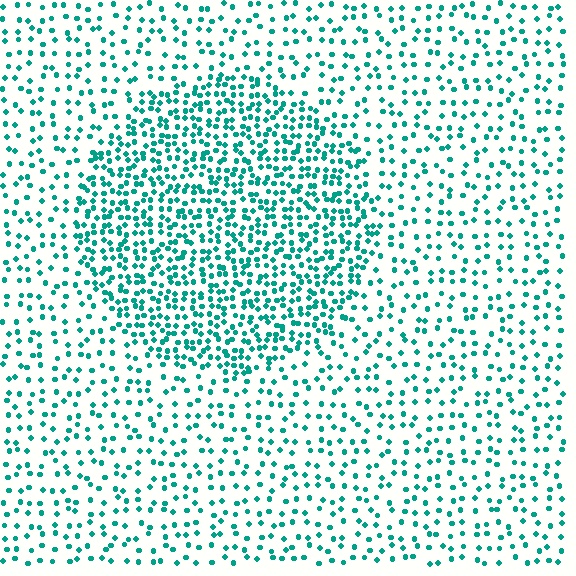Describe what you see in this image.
The image contains small teal elements arranged at two different densities. A circle-shaped region is visible where the elements are more densely packed than the surrounding area.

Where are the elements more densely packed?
The elements are more densely packed inside the circle boundary.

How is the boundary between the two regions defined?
The boundary is defined by a change in element density (approximately 2.2x ratio). All elements are the same color, size, and shape.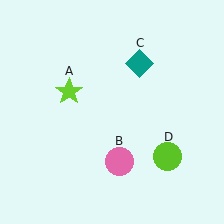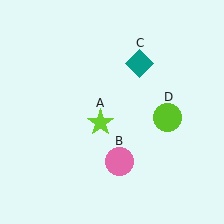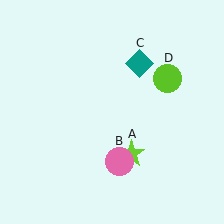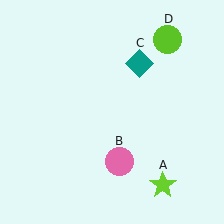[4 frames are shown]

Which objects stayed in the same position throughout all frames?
Pink circle (object B) and teal diamond (object C) remained stationary.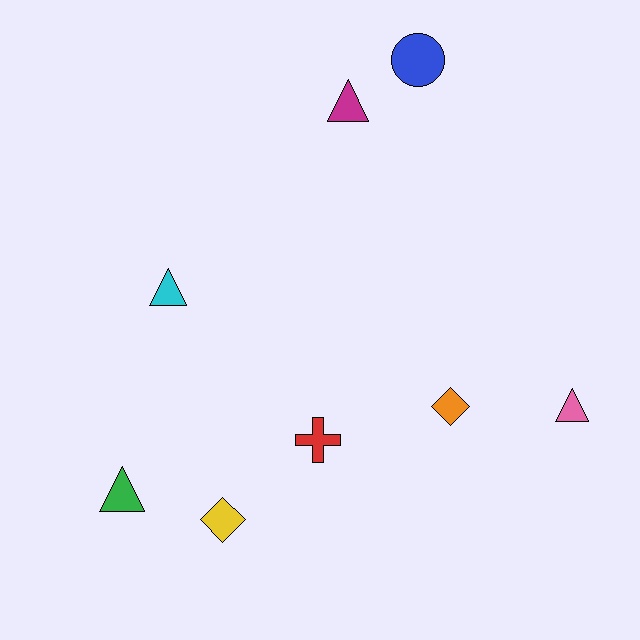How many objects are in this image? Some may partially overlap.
There are 8 objects.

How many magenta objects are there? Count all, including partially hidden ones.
There is 1 magenta object.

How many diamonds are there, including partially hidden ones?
There are 2 diamonds.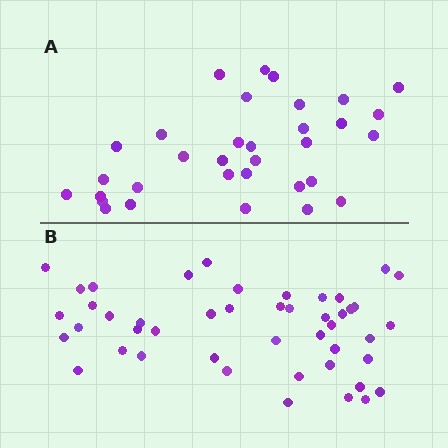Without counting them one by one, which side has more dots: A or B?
Region B (the bottom region) has more dots.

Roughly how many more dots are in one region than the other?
Region B has approximately 15 more dots than region A.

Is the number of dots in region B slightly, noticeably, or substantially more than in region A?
Region B has noticeably more, but not dramatically so. The ratio is roughly 1.4 to 1.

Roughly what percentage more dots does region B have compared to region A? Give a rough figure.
About 40% more.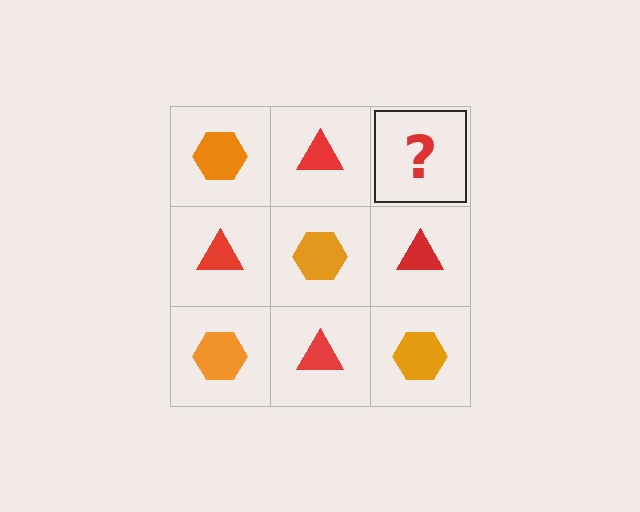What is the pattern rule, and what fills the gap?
The rule is that it alternates orange hexagon and red triangle in a checkerboard pattern. The gap should be filled with an orange hexagon.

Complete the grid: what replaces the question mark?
The question mark should be replaced with an orange hexagon.